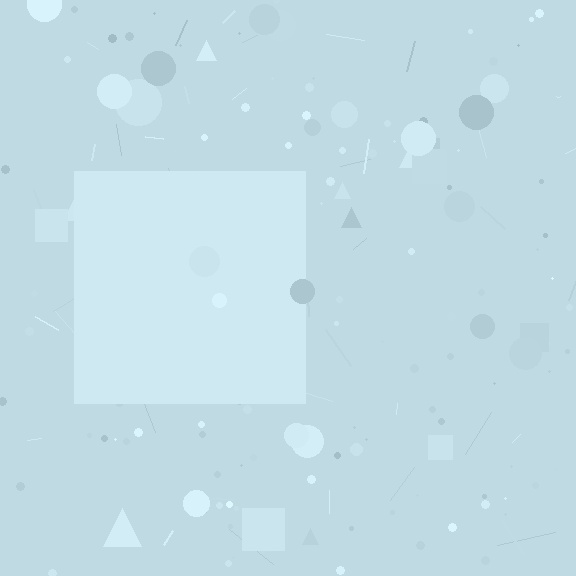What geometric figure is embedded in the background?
A square is embedded in the background.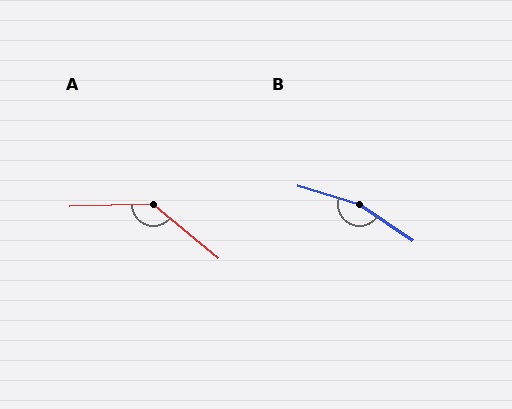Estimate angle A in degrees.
Approximately 139 degrees.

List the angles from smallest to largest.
A (139°), B (163°).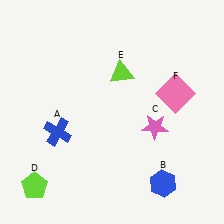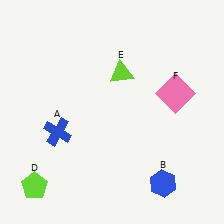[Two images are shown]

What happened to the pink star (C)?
The pink star (C) was removed in Image 2. It was in the bottom-right area of Image 1.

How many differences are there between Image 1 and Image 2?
There is 1 difference between the two images.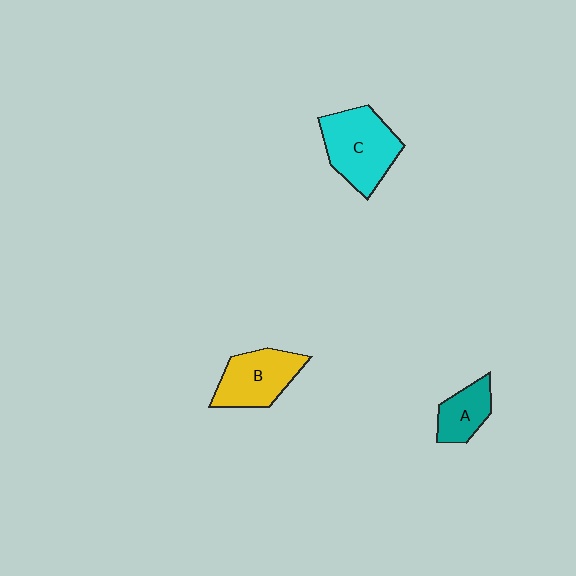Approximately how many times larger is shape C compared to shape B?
Approximately 1.2 times.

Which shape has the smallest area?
Shape A (teal).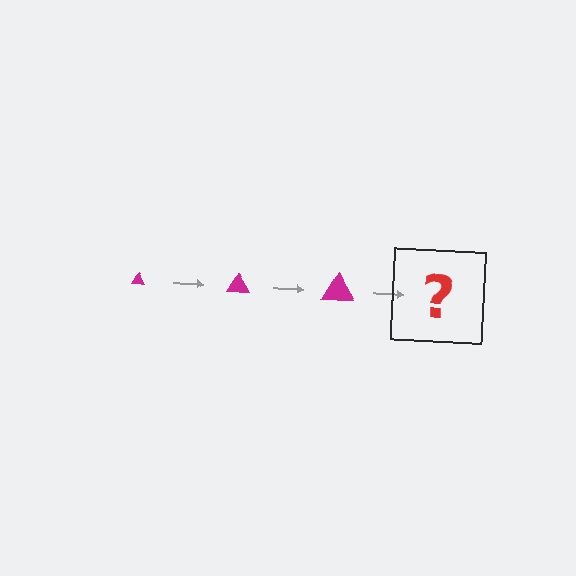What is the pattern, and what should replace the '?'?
The pattern is that the triangle gets progressively larger each step. The '?' should be a magenta triangle, larger than the previous one.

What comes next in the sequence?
The next element should be a magenta triangle, larger than the previous one.